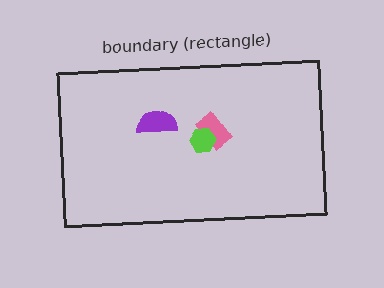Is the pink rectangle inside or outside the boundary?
Inside.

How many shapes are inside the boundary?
3 inside, 0 outside.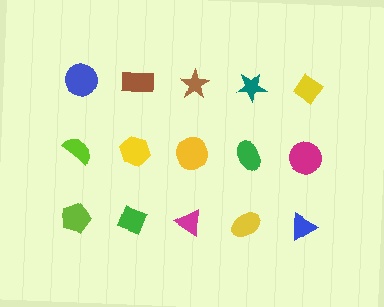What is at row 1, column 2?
A brown rectangle.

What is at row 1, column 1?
A blue circle.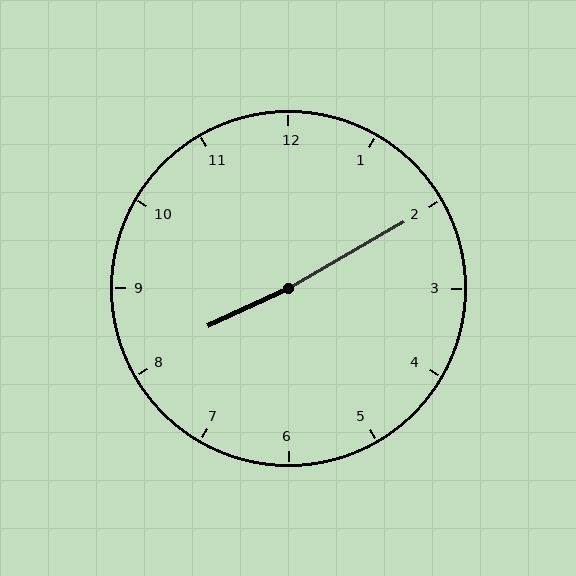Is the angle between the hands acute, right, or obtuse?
It is obtuse.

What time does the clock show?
8:10.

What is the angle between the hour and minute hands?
Approximately 175 degrees.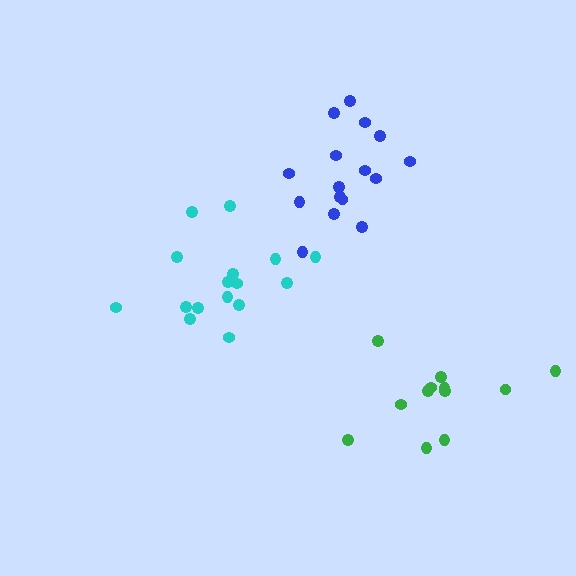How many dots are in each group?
Group 1: 12 dots, Group 2: 16 dots, Group 3: 16 dots (44 total).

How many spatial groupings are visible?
There are 3 spatial groupings.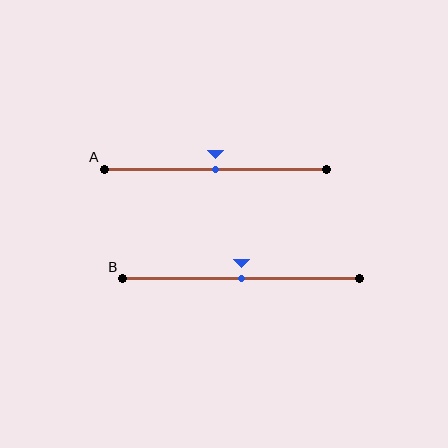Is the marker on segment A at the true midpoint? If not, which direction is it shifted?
Yes, the marker on segment A is at the true midpoint.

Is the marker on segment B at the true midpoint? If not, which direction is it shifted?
Yes, the marker on segment B is at the true midpoint.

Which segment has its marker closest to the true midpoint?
Segment A has its marker closest to the true midpoint.